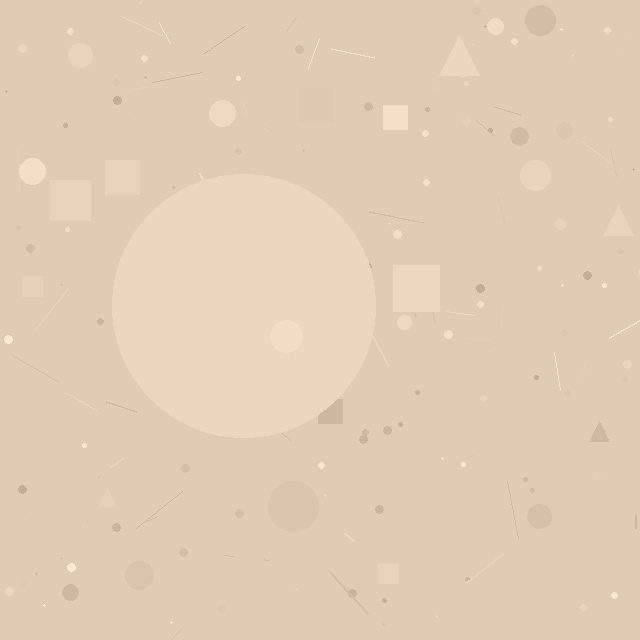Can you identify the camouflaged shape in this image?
The camouflaged shape is a circle.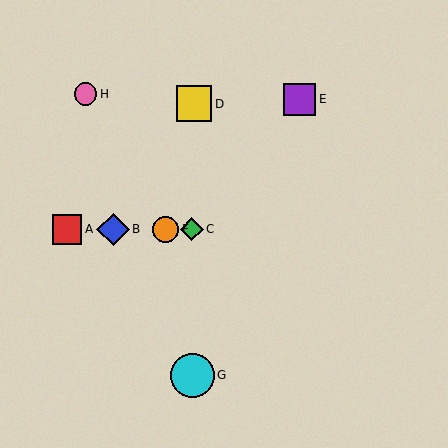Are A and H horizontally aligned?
No, A is at y≈229 and H is at y≈94.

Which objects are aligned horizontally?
Objects A, B, C, F are aligned horizontally.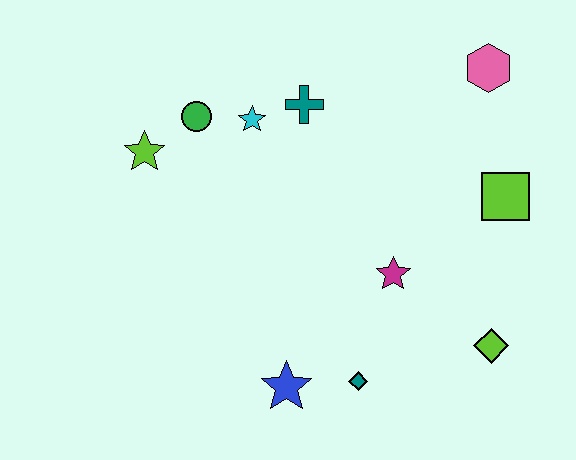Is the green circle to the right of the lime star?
Yes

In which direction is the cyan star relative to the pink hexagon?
The cyan star is to the left of the pink hexagon.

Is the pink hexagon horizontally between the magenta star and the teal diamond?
No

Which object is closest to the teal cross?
The cyan star is closest to the teal cross.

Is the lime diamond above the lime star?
No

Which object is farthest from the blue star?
The pink hexagon is farthest from the blue star.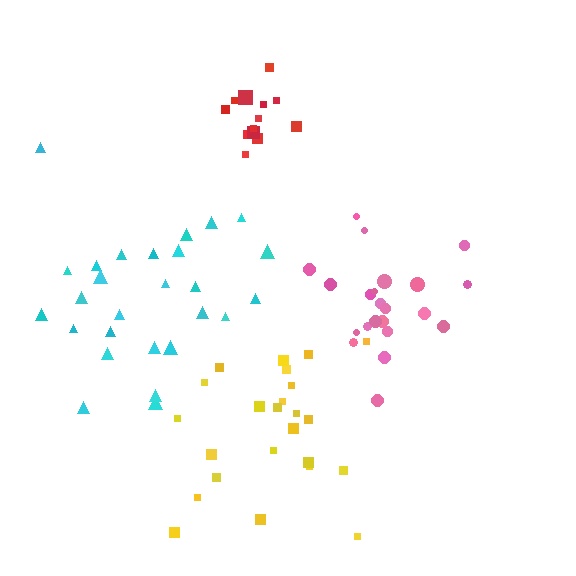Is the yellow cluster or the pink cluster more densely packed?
Pink.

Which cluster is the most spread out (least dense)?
Cyan.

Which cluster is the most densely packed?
Red.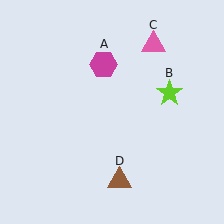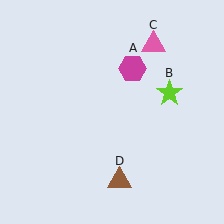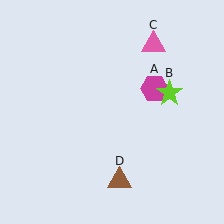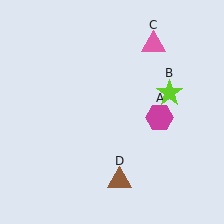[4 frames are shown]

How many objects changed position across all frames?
1 object changed position: magenta hexagon (object A).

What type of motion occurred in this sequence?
The magenta hexagon (object A) rotated clockwise around the center of the scene.